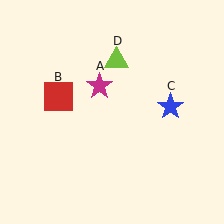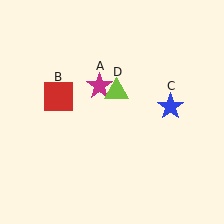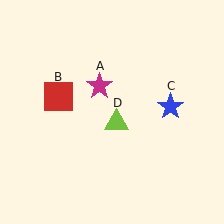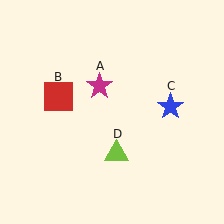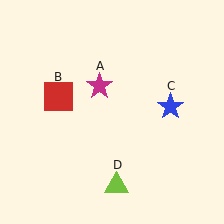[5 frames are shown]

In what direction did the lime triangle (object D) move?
The lime triangle (object D) moved down.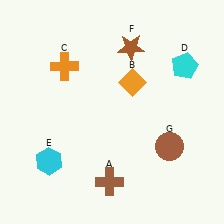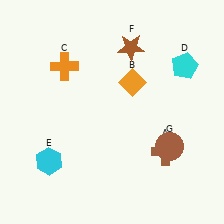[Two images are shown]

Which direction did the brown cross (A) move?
The brown cross (A) moved right.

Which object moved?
The brown cross (A) moved right.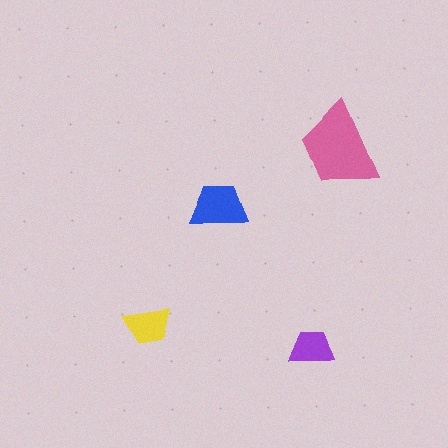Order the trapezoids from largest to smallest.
the pink one, the blue one, the yellow one, the purple one.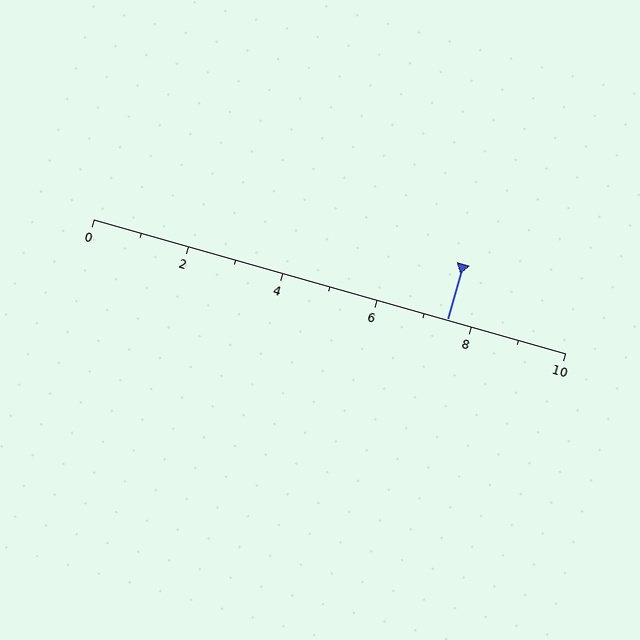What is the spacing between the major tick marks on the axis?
The major ticks are spaced 2 apart.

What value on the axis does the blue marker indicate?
The marker indicates approximately 7.5.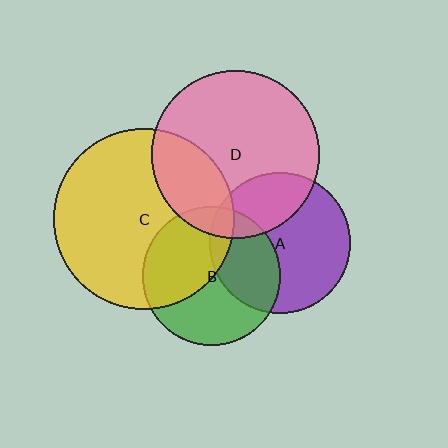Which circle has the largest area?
Circle C (yellow).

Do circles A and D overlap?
Yes.